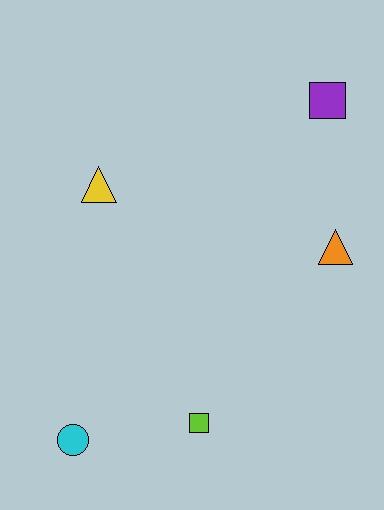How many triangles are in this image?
There are 2 triangles.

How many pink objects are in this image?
There are no pink objects.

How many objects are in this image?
There are 5 objects.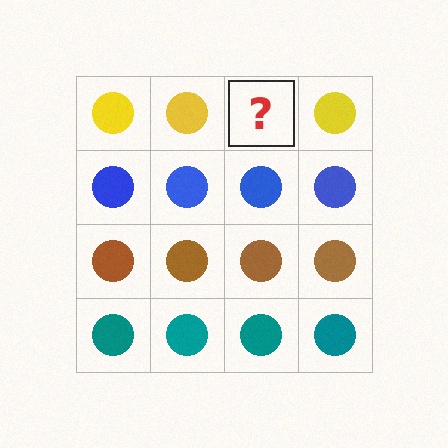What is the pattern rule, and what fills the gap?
The rule is that each row has a consistent color. The gap should be filled with a yellow circle.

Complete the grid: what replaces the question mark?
The question mark should be replaced with a yellow circle.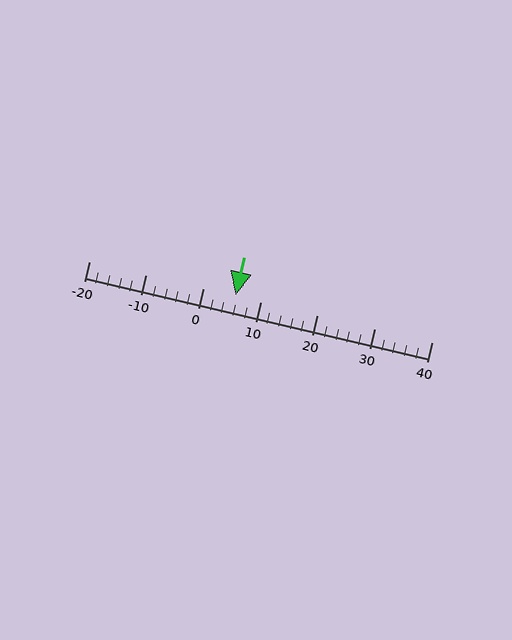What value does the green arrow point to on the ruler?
The green arrow points to approximately 6.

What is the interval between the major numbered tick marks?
The major tick marks are spaced 10 units apart.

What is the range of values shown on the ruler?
The ruler shows values from -20 to 40.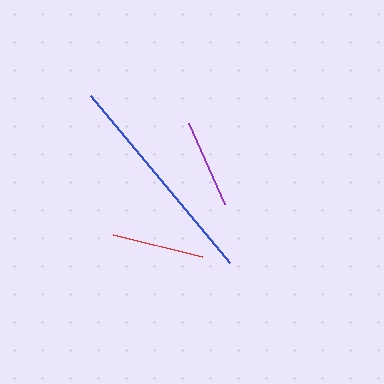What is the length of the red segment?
The red segment is approximately 91 pixels long.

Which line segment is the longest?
The blue line is the longest at approximately 217 pixels.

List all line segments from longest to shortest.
From longest to shortest: blue, red, purple.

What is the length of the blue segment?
The blue segment is approximately 217 pixels long.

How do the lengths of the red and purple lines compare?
The red and purple lines are approximately the same length.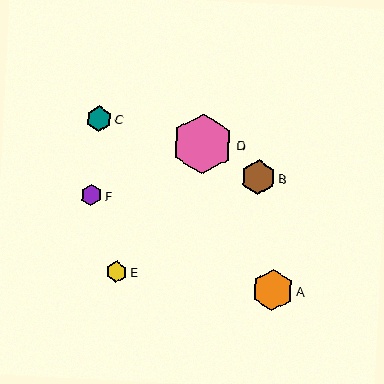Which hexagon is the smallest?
Hexagon F is the smallest with a size of approximately 21 pixels.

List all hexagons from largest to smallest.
From largest to smallest: D, A, B, C, E, F.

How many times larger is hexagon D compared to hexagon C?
Hexagon D is approximately 2.4 times the size of hexagon C.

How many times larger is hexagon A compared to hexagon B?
Hexagon A is approximately 1.2 times the size of hexagon B.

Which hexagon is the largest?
Hexagon D is the largest with a size of approximately 61 pixels.